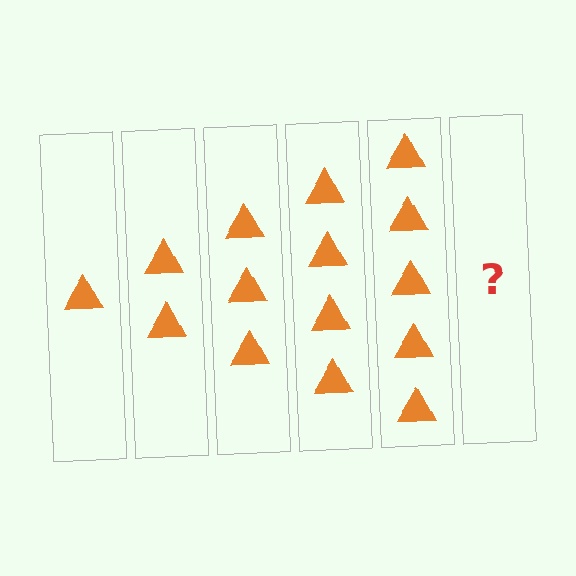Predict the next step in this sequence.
The next step is 6 triangles.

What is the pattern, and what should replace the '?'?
The pattern is that each step adds one more triangle. The '?' should be 6 triangles.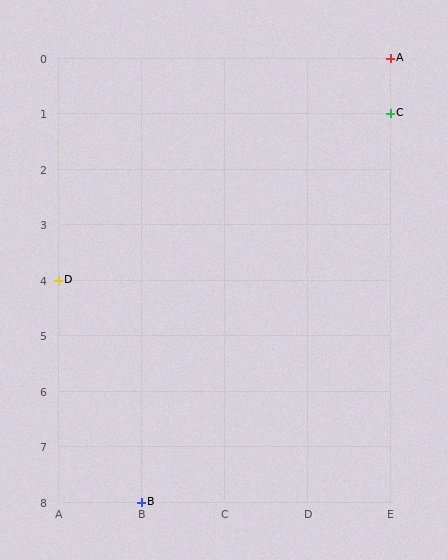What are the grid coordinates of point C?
Point C is at grid coordinates (E, 1).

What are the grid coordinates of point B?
Point B is at grid coordinates (B, 8).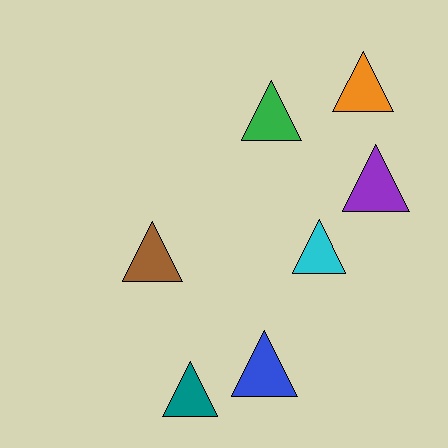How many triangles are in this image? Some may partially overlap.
There are 7 triangles.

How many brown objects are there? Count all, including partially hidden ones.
There is 1 brown object.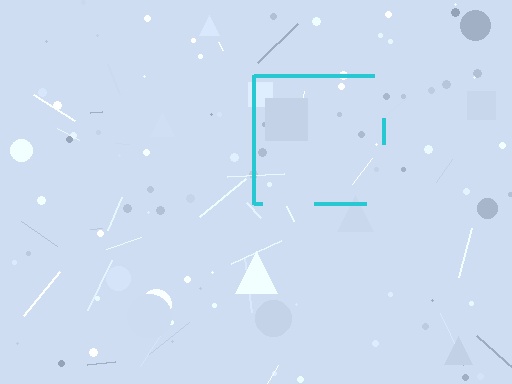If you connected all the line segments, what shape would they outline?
They would outline a square.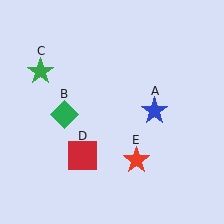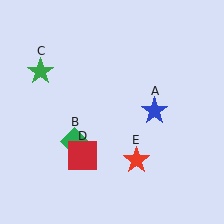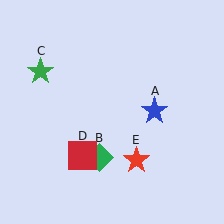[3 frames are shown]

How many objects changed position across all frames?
1 object changed position: green diamond (object B).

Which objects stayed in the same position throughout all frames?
Blue star (object A) and green star (object C) and red square (object D) and red star (object E) remained stationary.